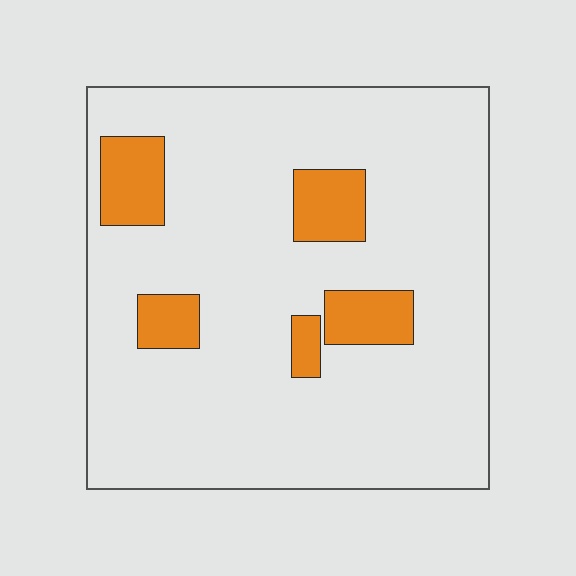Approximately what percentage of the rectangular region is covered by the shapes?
Approximately 15%.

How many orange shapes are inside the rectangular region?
5.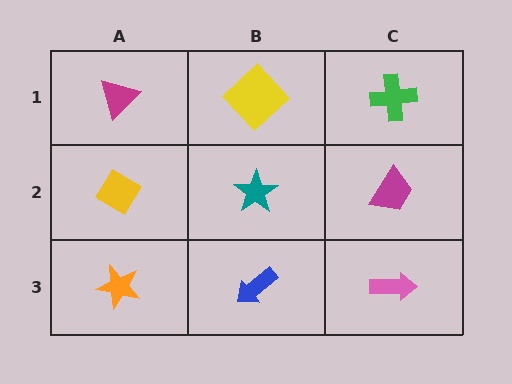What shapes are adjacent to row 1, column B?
A teal star (row 2, column B), a magenta triangle (row 1, column A), a green cross (row 1, column C).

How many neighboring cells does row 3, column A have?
2.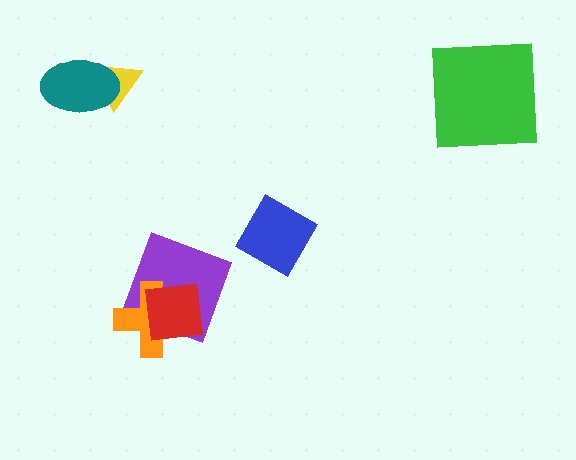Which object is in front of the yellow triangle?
The teal ellipse is in front of the yellow triangle.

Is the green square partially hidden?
No, no other shape covers it.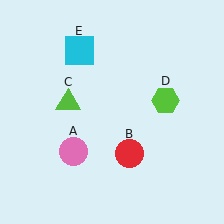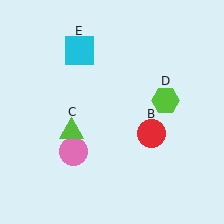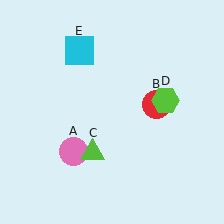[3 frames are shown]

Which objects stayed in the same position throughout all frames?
Pink circle (object A) and lime hexagon (object D) and cyan square (object E) remained stationary.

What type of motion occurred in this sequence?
The red circle (object B), lime triangle (object C) rotated counterclockwise around the center of the scene.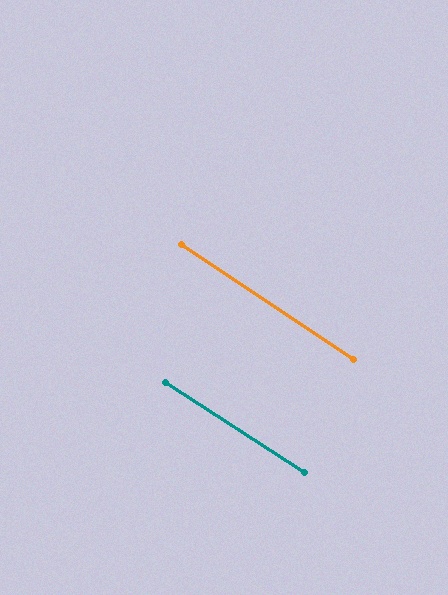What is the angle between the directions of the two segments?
Approximately 1 degree.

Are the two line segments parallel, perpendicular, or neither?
Parallel — their directions differ by only 0.9°.